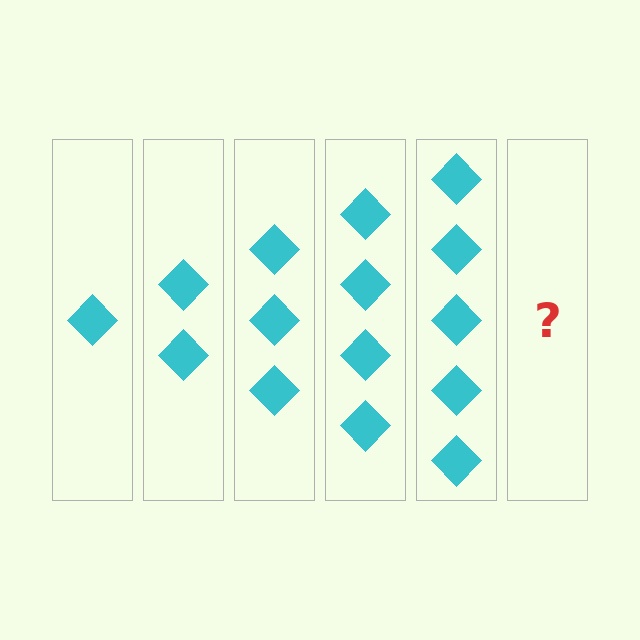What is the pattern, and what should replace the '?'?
The pattern is that each step adds one more diamond. The '?' should be 6 diamonds.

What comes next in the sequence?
The next element should be 6 diamonds.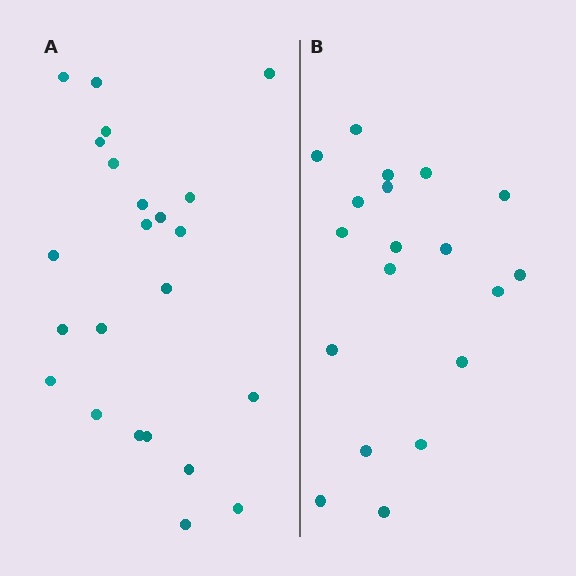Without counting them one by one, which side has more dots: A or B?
Region A (the left region) has more dots.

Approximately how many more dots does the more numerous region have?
Region A has about 4 more dots than region B.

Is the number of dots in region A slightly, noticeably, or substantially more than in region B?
Region A has only slightly more — the two regions are fairly close. The ratio is roughly 1.2 to 1.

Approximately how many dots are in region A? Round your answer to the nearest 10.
About 20 dots. (The exact count is 23, which rounds to 20.)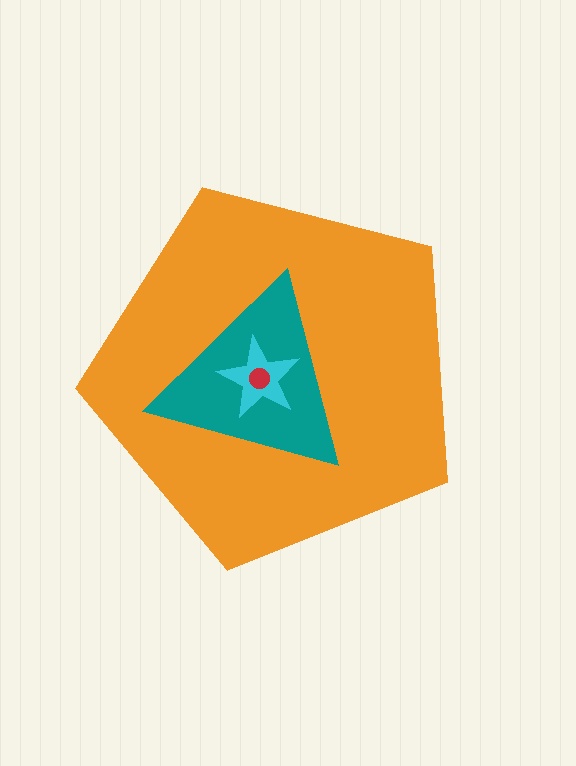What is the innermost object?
The red circle.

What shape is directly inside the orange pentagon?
The teal triangle.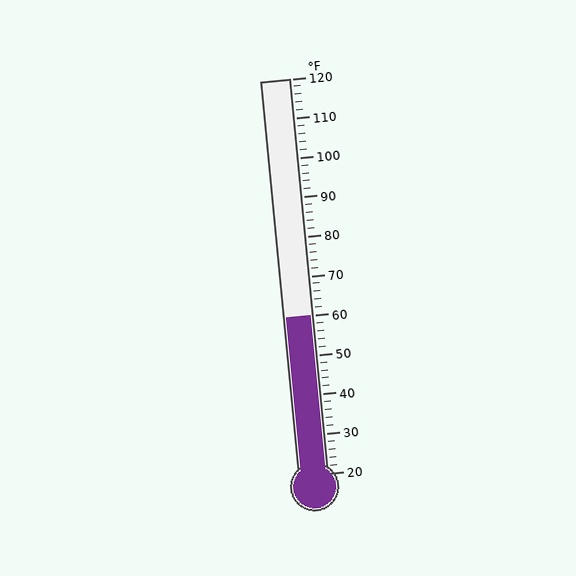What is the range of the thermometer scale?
The thermometer scale ranges from 20°F to 120°F.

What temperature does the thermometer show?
The thermometer shows approximately 60°F.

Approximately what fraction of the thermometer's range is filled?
The thermometer is filled to approximately 40% of its range.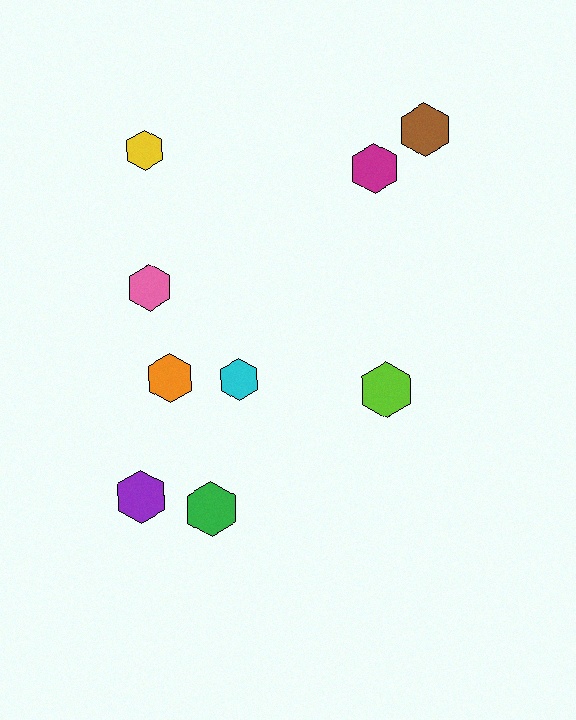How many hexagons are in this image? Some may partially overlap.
There are 9 hexagons.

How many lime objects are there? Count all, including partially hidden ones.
There is 1 lime object.